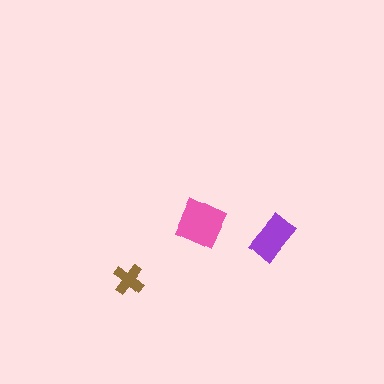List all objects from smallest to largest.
The brown cross, the purple rectangle, the pink diamond.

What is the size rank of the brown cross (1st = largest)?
3rd.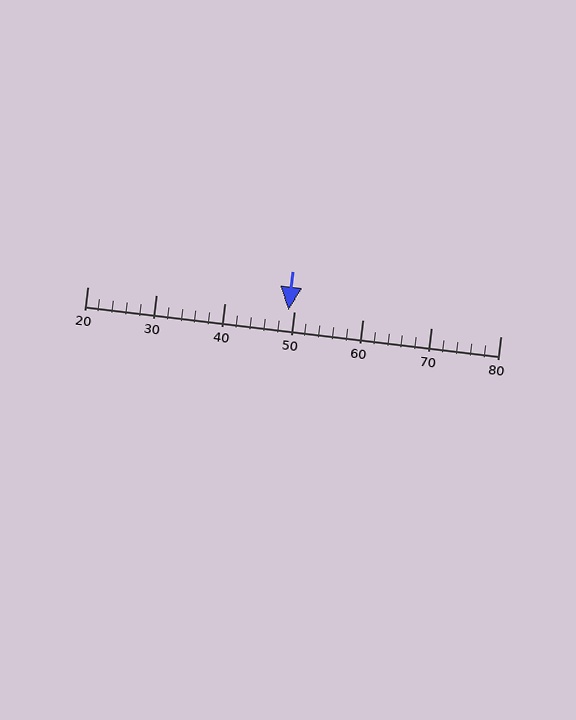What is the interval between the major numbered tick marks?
The major tick marks are spaced 10 units apart.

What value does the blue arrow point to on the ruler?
The blue arrow points to approximately 49.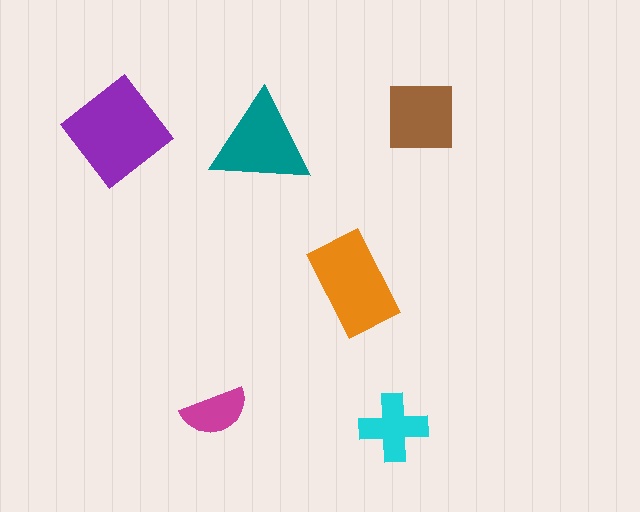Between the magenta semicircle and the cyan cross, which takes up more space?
The cyan cross.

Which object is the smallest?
The magenta semicircle.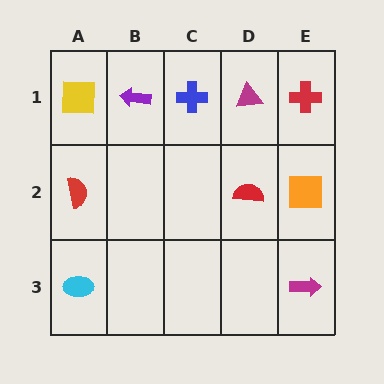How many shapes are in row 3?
2 shapes.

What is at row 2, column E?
An orange square.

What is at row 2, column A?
A red semicircle.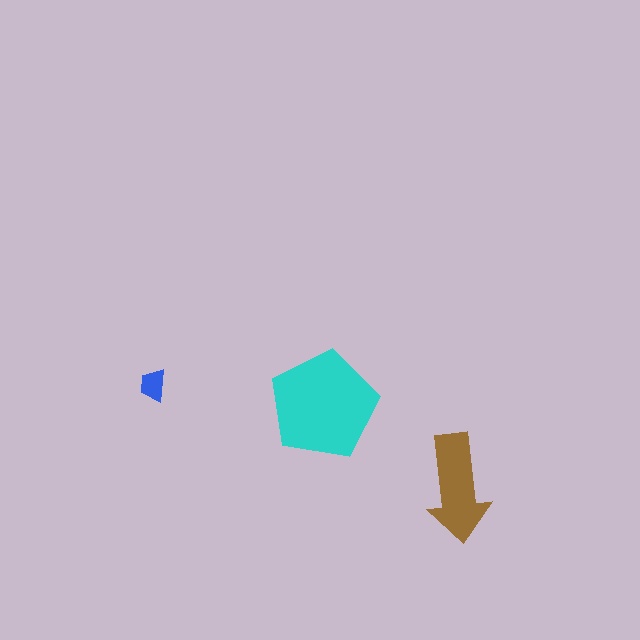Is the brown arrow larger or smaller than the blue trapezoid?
Larger.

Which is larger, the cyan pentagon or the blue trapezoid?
The cyan pentagon.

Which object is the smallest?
The blue trapezoid.